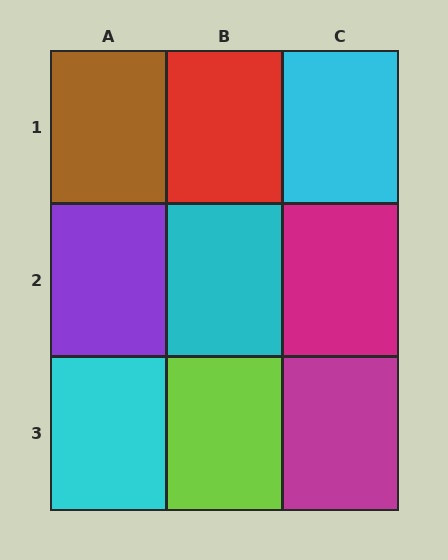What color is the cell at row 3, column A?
Cyan.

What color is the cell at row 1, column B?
Red.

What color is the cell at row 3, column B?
Lime.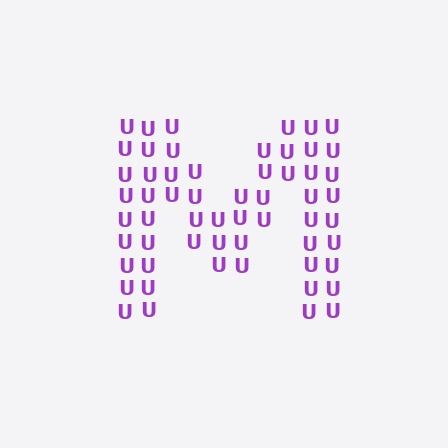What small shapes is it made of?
It is made of small letter U's.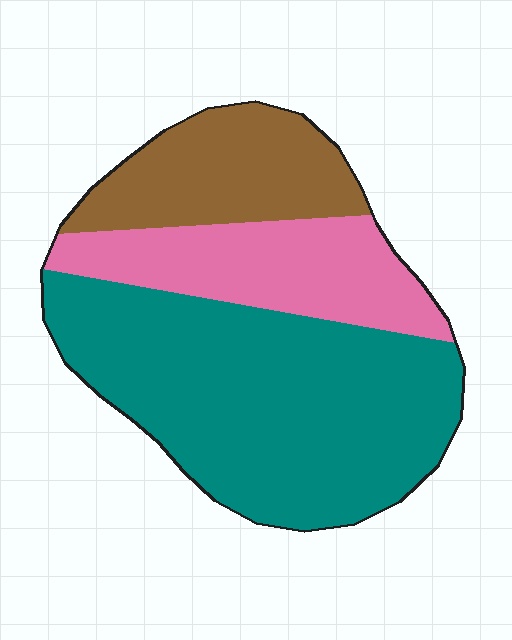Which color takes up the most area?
Teal, at roughly 55%.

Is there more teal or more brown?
Teal.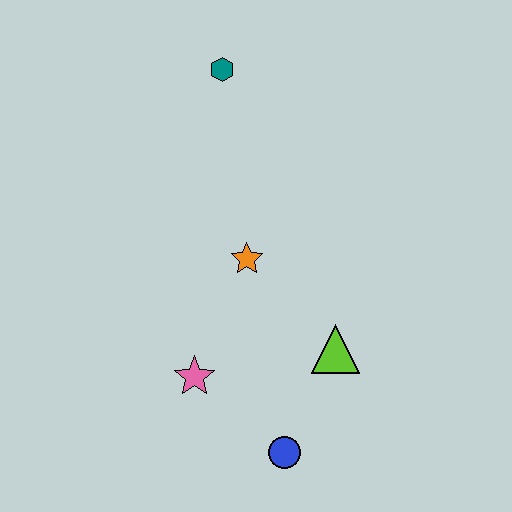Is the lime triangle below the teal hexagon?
Yes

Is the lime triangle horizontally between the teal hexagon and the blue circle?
No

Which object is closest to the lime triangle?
The blue circle is closest to the lime triangle.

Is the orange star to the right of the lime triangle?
No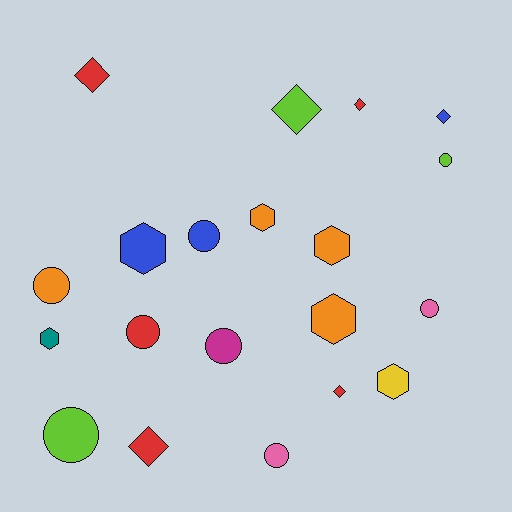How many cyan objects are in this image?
There are no cyan objects.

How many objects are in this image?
There are 20 objects.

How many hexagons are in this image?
There are 6 hexagons.